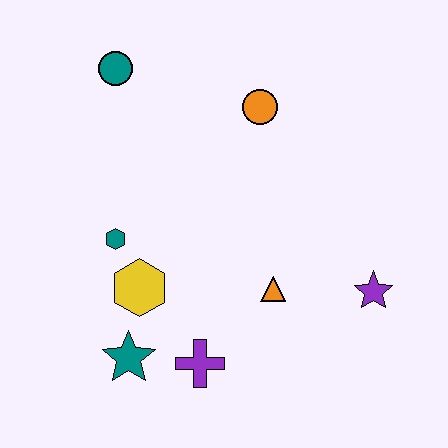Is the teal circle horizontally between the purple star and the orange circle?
No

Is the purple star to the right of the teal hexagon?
Yes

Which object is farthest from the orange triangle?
The teal circle is farthest from the orange triangle.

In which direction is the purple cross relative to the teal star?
The purple cross is to the right of the teal star.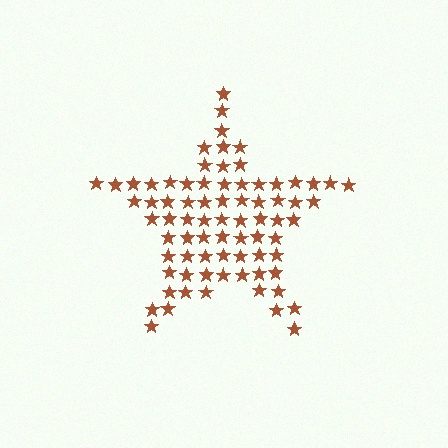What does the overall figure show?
The overall figure shows a star.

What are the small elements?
The small elements are stars.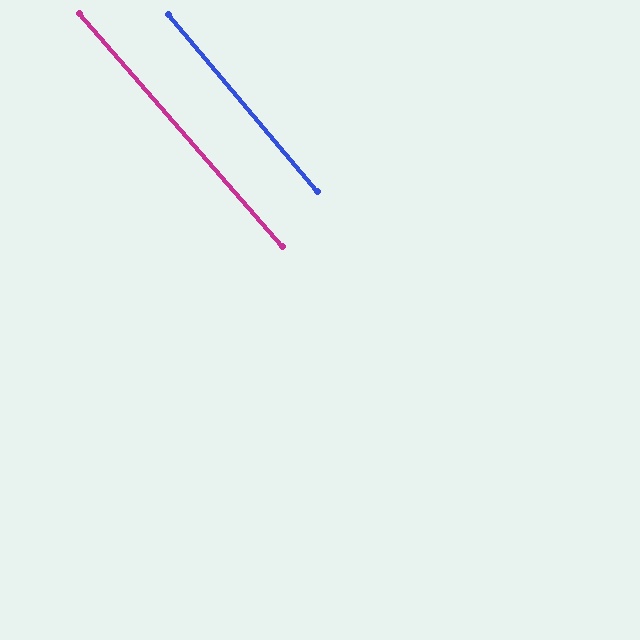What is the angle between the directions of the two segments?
Approximately 1 degree.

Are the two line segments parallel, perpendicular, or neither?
Parallel — their directions differ by only 1.1°.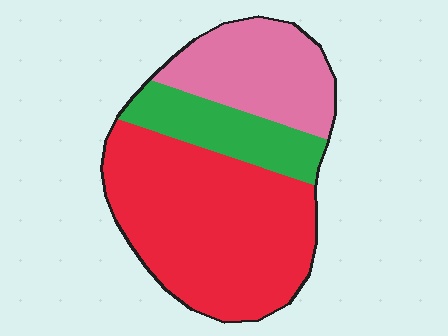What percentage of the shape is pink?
Pink covers 26% of the shape.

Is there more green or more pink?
Pink.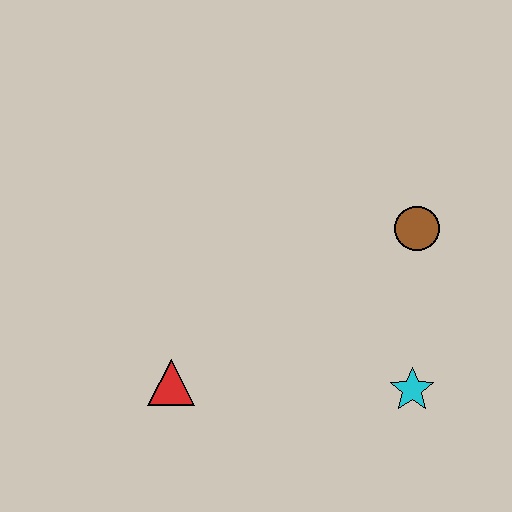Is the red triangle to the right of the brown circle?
No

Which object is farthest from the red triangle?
The brown circle is farthest from the red triangle.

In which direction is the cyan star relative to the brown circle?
The cyan star is below the brown circle.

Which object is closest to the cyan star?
The brown circle is closest to the cyan star.